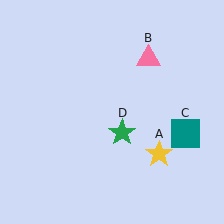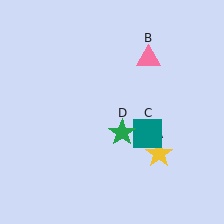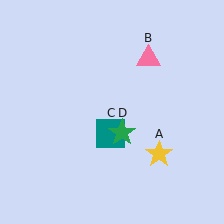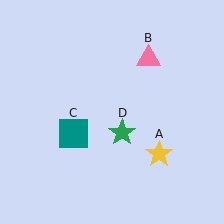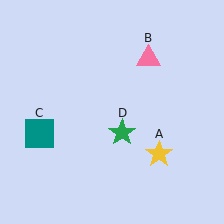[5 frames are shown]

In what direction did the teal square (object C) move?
The teal square (object C) moved left.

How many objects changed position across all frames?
1 object changed position: teal square (object C).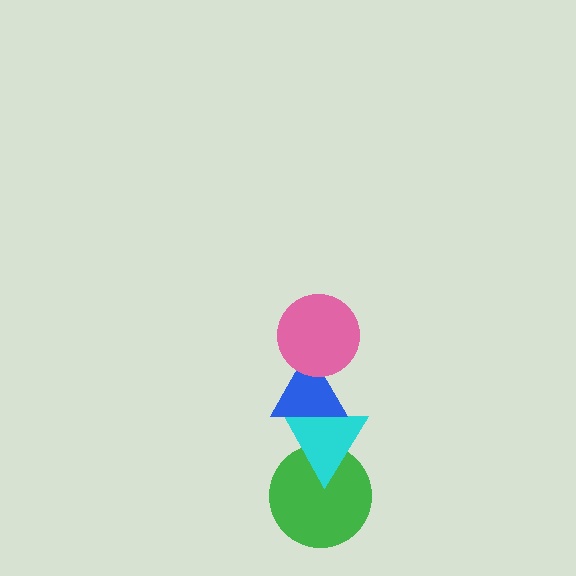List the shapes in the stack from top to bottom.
From top to bottom: the pink circle, the blue triangle, the cyan triangle, the green circle.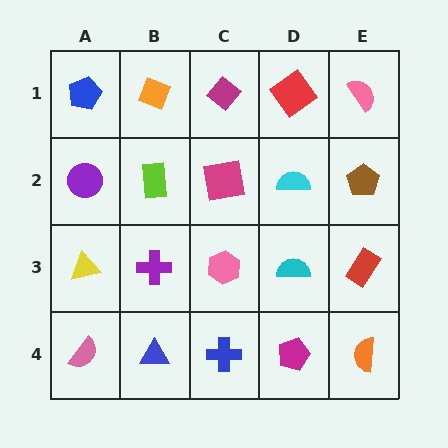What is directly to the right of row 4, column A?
A blue triangle.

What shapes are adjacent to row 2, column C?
A magenta diamond (row 1, column C), a pink hexagon (row 3, column C), a lime rectangle (row 2, column B), a cyan semicircle (row 2, column D).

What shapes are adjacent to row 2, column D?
A red diamond (row 1, column D), a cyan semicircle (row 3, column D), a magenta square (row 2, column C), a brown pentagon (row 2, column E).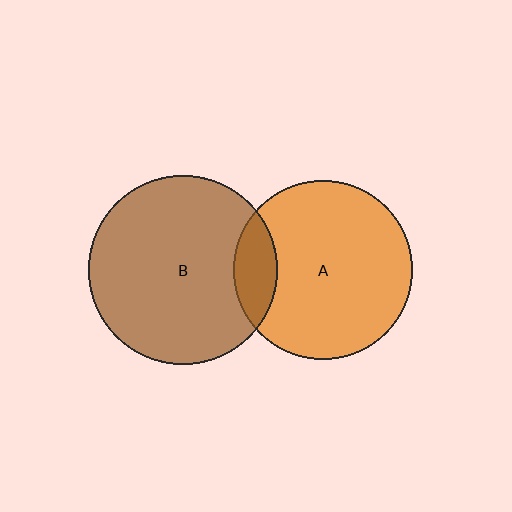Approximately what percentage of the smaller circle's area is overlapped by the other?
Approximately 15%.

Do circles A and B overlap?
Yes.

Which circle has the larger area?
Circle B (brown).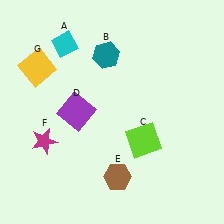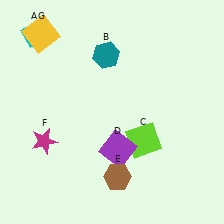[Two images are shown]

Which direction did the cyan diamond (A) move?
The cyan diamond (A) moved left.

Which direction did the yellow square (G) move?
The yellow square (G) moved up.